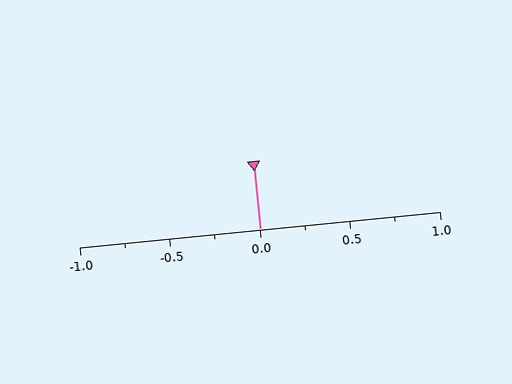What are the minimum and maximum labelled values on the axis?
The axis runs from -1.0 to 1.0.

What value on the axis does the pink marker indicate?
The marker indicates approximately 0.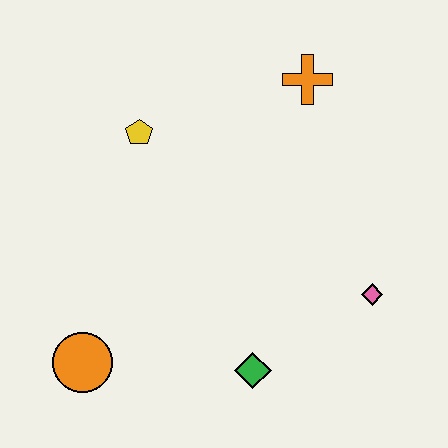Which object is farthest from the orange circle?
The orange cross is farthest from the orange circle.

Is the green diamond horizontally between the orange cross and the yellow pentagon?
Yes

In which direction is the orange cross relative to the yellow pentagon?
The orange cross is to the right of the yellow pentagon.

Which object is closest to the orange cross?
The yellow pentagon is closest to the orange cross.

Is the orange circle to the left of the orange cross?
Yes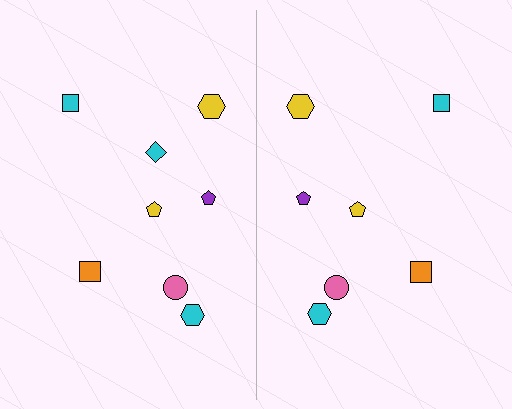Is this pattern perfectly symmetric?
No, the pattern is not perfectly symmetric. A cyan diamond is missing from the right side.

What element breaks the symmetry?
A cyan diamond is missing from the right side.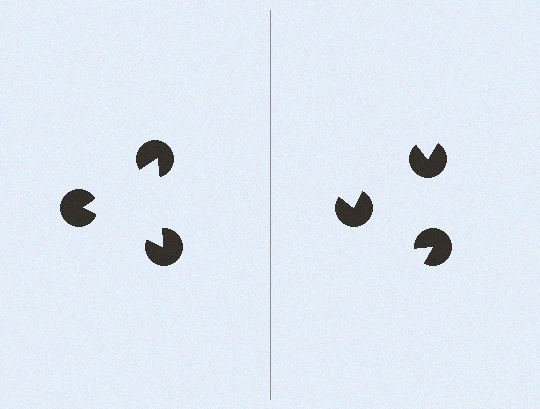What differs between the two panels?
The pac-man discs are positioned identically on both sides; only the wedge orientations differ. On the left they align to a triangle; on the right they are misaligned.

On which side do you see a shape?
An illusory triangle appears on the left side. On the right side the wedge cuts are rotated, so no coherent shape forms.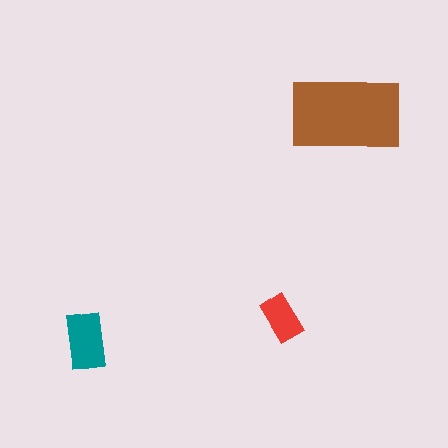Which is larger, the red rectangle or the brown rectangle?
The brown one.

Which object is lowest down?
The teal rectangle is bottommost.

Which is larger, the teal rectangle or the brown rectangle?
The brown one.